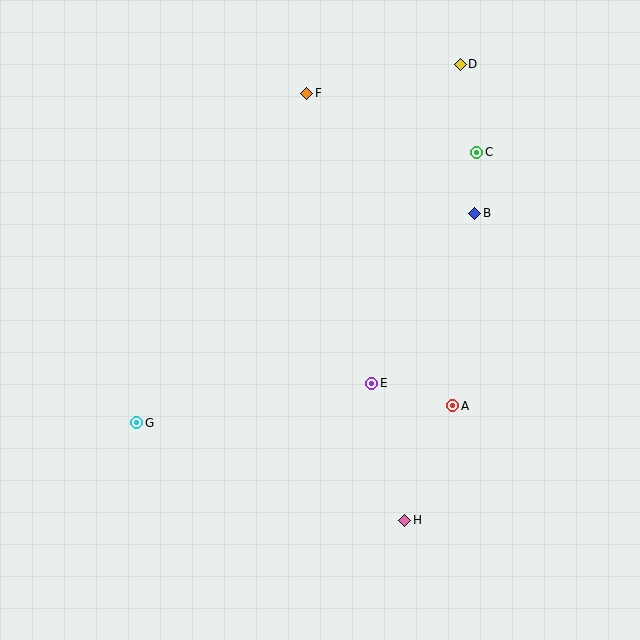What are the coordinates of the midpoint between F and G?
The midpoint between F and G is at (222, 258).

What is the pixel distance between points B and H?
The distance between B and H is 314 pixels.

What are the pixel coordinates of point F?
Point F is at (307, 93).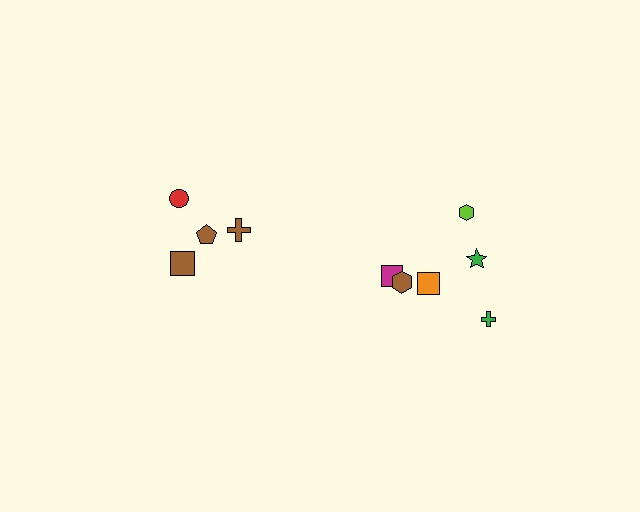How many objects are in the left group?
There are 4 objects.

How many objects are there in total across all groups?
There are 10 objects.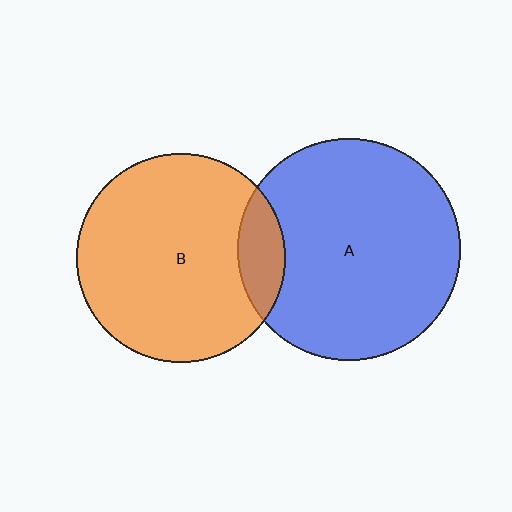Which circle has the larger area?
Circle A (blue).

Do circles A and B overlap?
Yes.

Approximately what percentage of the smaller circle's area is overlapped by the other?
Approximately 15%.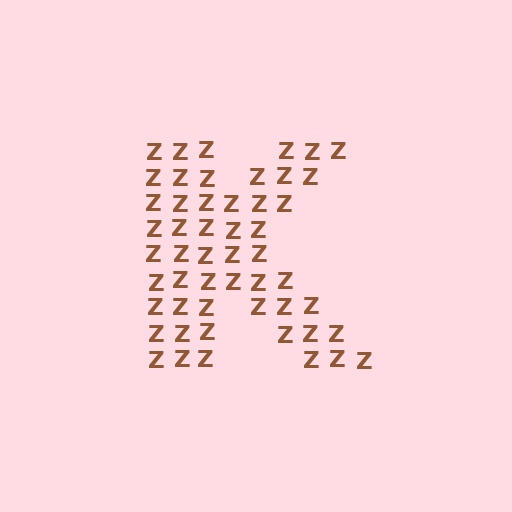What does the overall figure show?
The overall figure shows the letter K.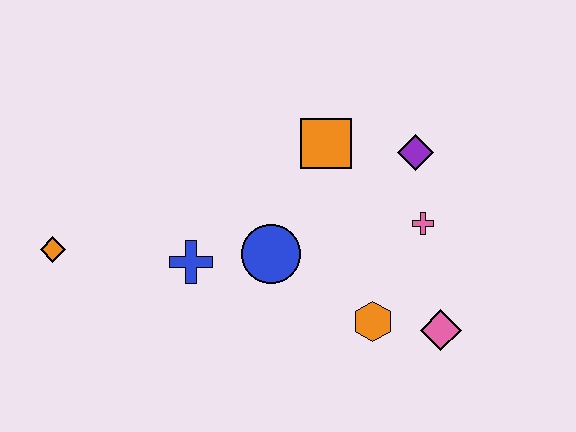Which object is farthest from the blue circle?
The orange diamond is farthest from the blue circle.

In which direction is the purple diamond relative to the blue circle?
The purple diamond is to the right of the blue circle.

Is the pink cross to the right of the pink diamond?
No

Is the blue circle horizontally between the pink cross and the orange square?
No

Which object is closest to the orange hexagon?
The pink diamond is closest to the orange hexagon.